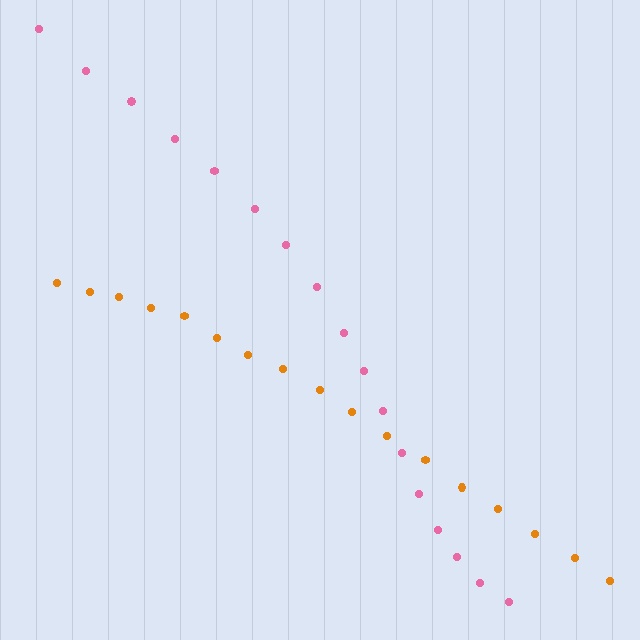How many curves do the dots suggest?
There are 2 distinct paths.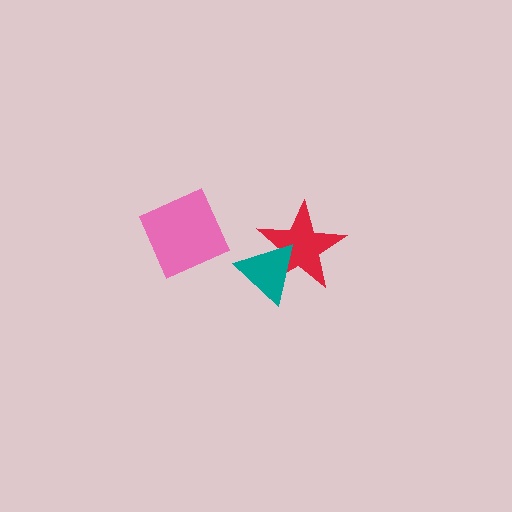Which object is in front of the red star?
The teal triangle is in front of the red star.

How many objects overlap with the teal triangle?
1 object overlaps with the teal triangle.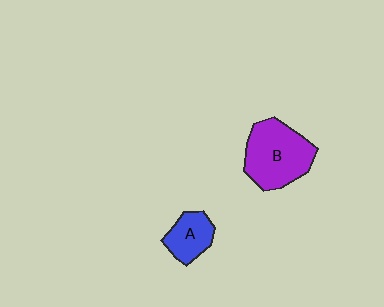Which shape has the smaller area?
Shape A (blue).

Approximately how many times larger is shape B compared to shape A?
Approximately 2.0 times.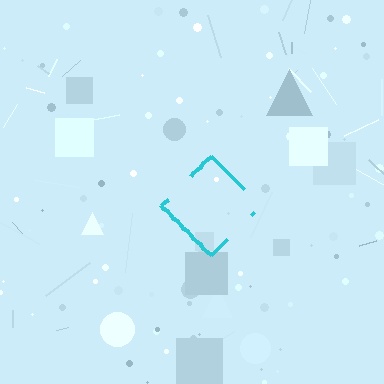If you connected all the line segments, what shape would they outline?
They would outline a diamond.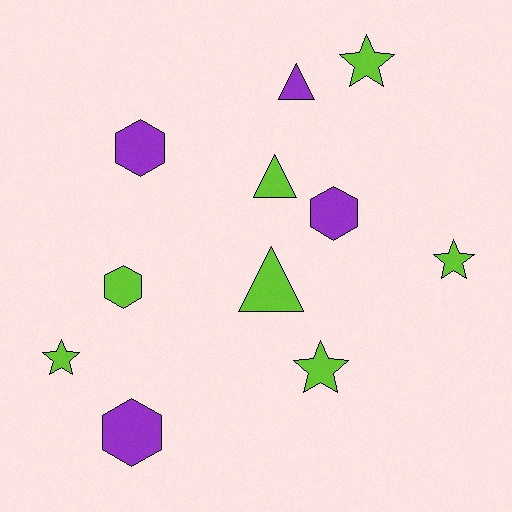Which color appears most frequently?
Lime, with 7 objects.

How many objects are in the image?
There are 11 objects.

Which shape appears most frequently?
Hexagon, with 4 objects.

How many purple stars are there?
There are no purple stars.